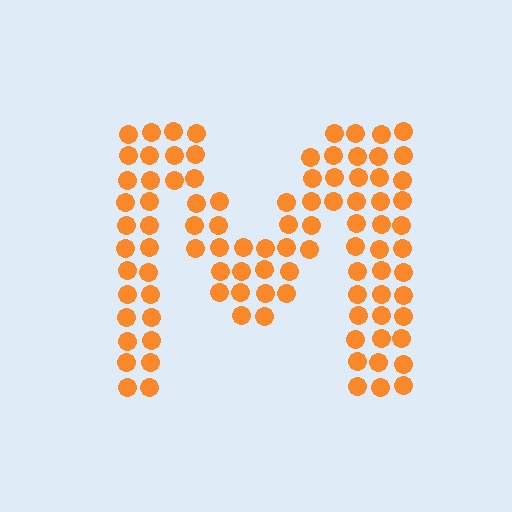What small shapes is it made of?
It is made of small circles.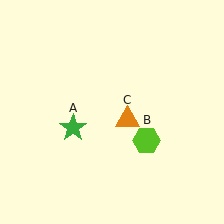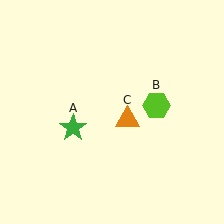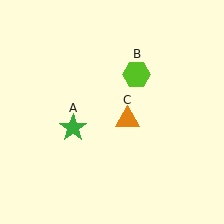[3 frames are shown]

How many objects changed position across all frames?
1 object changed position: lime hexagon (object B).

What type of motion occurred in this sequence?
The lime hexagon (object B) rotated counterclockwise around the center of the scene.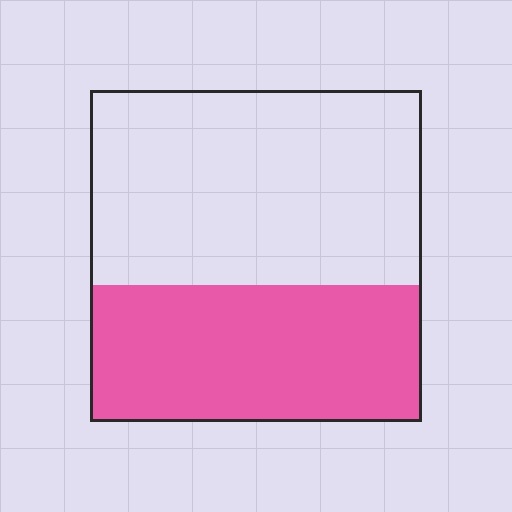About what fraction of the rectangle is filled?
About two fifths (2/5).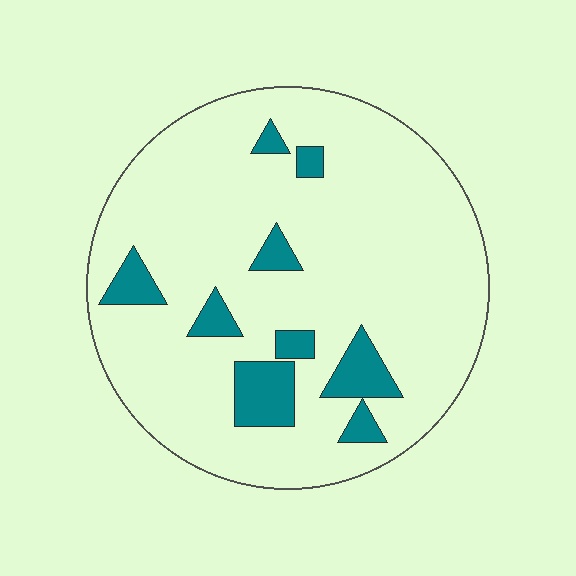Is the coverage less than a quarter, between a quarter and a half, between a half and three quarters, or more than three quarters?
Less than a quarter.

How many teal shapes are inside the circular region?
9.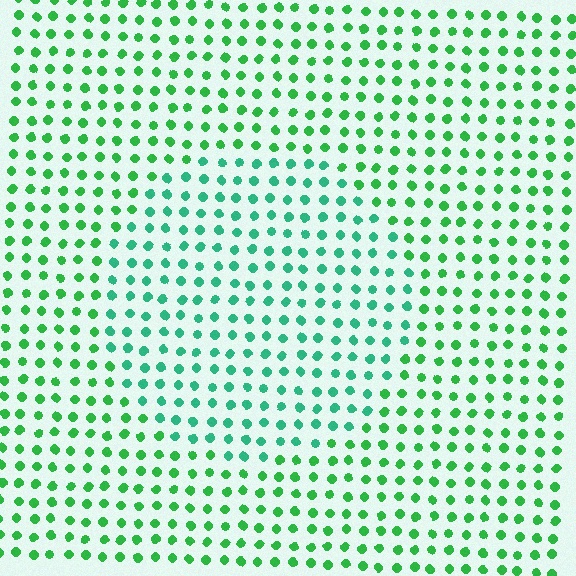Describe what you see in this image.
The image is filled with small green elements in a uniform arrangement. A circle-shaped region is visible where the elements are tinted to a slightly different hue, forming a subtle color boundary.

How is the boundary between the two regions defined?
The boundary is defined purely by a slight shift in hue (about 28 degrees). Spacing, size, and orientation are identical on both sides.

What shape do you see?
I see a circle.